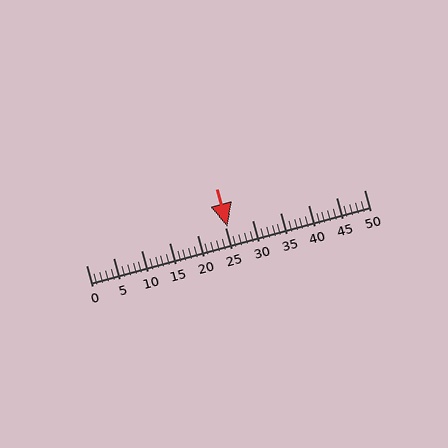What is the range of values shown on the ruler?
The ruler shows values from 0 to 50.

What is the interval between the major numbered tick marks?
The major tick marks are spaced 5 units apart.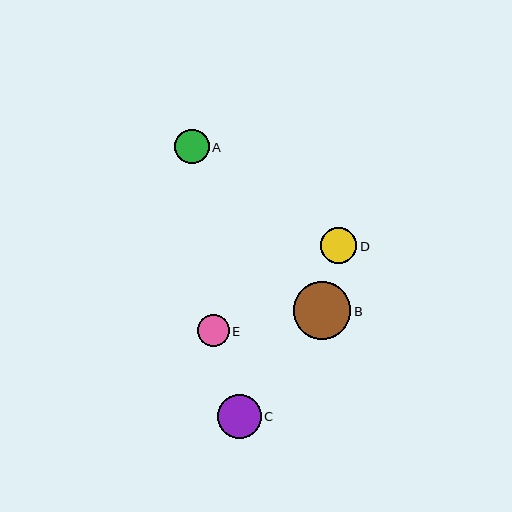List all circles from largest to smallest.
From largest to smallest: B, C, D, A, E.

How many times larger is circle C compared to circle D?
Circle C is approximately 1.2 times the size of circle D.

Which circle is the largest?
Circle B is the largest with a size of approximately 57 pixels.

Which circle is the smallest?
Circle E is the smallest with a size of approximately 32 pixels.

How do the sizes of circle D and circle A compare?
Circle D and circle A are approximately the same size.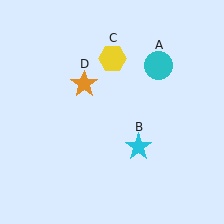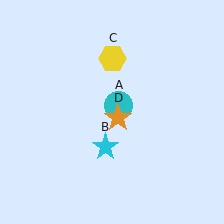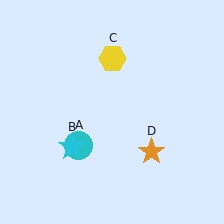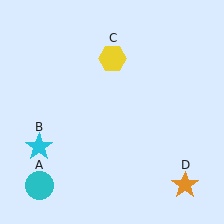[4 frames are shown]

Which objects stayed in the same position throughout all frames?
Yellow hexagon (object C) remained stationary.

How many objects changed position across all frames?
3 objects changed position: cyan circle (object A), cyan star (object B), orange star (object D).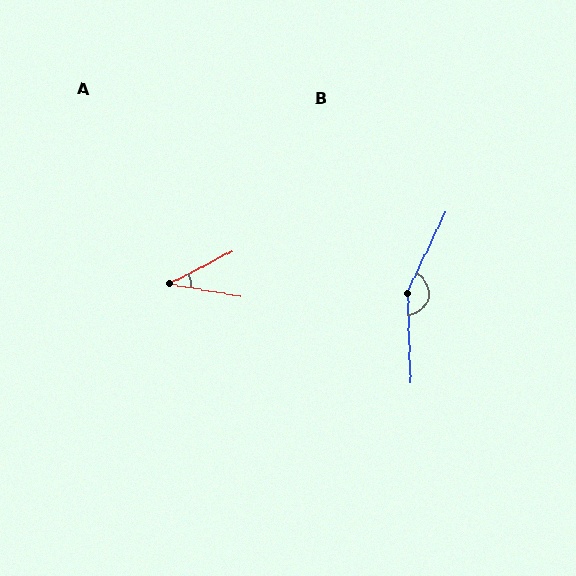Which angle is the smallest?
A, at approximately 37 degrees.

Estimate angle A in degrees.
Approximately 37 degrees.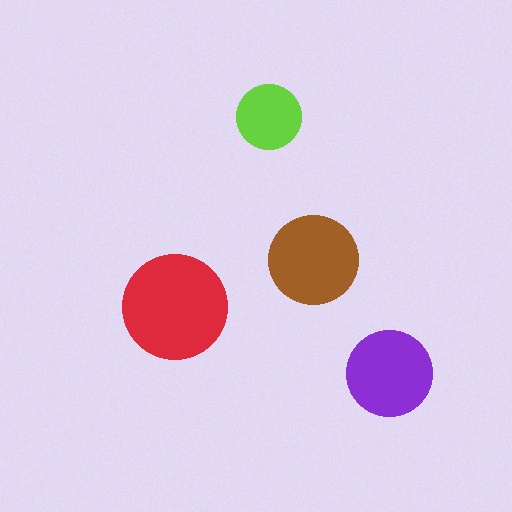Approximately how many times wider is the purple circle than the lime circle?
About 1.5 times wider.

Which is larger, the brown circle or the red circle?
The red one.